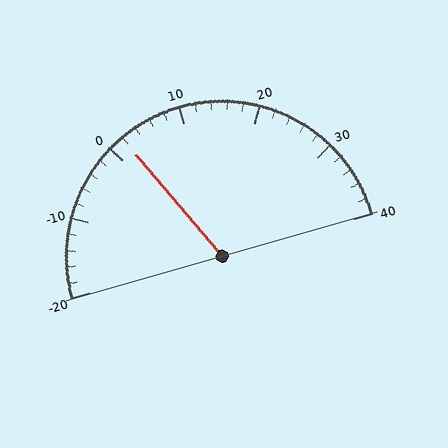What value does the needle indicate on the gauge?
The needle indicates approximately 2.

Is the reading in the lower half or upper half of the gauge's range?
The reading is in the lower half of the range (-20 to 40).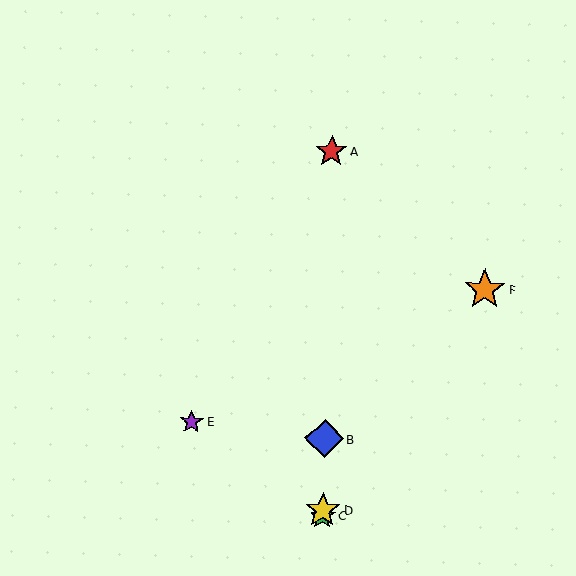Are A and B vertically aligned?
Yes, both are at x≈331.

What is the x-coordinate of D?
Object D is at x≈323.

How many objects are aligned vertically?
4 objects (A, B, C, D) are aligned vertically.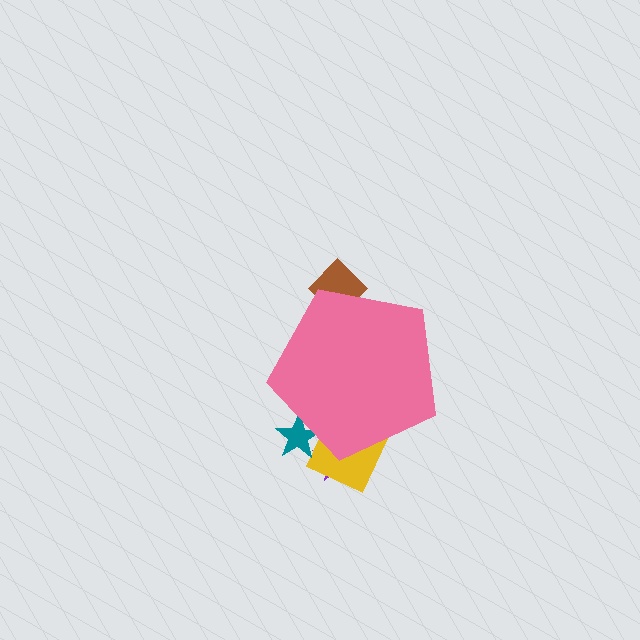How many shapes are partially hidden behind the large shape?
4 shapes are partially hidden.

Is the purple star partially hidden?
Yes, the purple star is partially hidden behind the pink pentagon.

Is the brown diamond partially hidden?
Yes, the brown diamond is partially hidden behind the pink pentagon.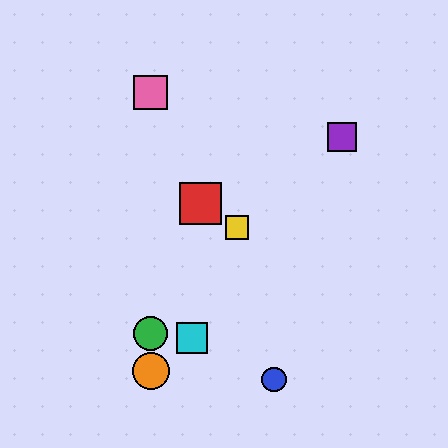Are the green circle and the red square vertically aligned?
No, the green circle is at x≈151 and the red square is at x≈201.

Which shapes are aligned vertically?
The green circle, the orange circle, the pink square are aligned vertically.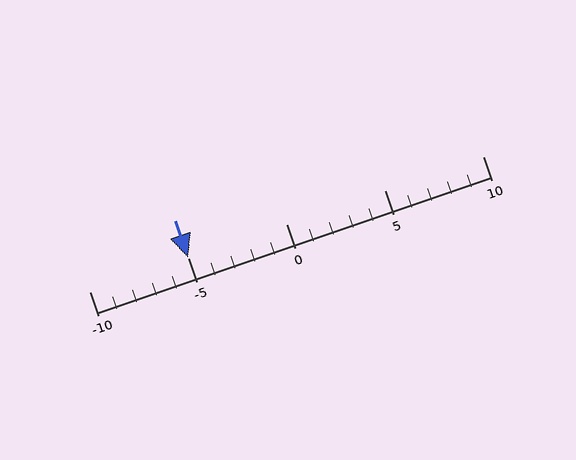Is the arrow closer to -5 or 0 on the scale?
The arrow is closer to -5.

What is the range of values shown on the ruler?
The ruler shows values from -10 to 10.